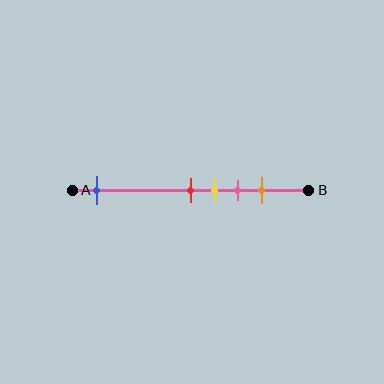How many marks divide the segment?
There are 5 marks dividing the segment.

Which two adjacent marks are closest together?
The red and yellow marks are the closest adjacent pair.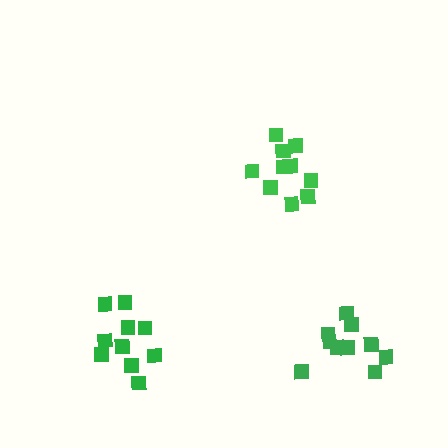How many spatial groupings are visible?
There are 3 spatial groupings.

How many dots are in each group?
Group 1: 11 dots, Group 2: 10 dots, Group 3: 10 dots (31 total).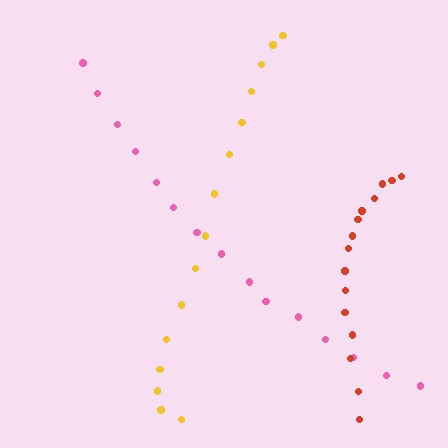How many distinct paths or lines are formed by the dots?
There are 3 distinct paths.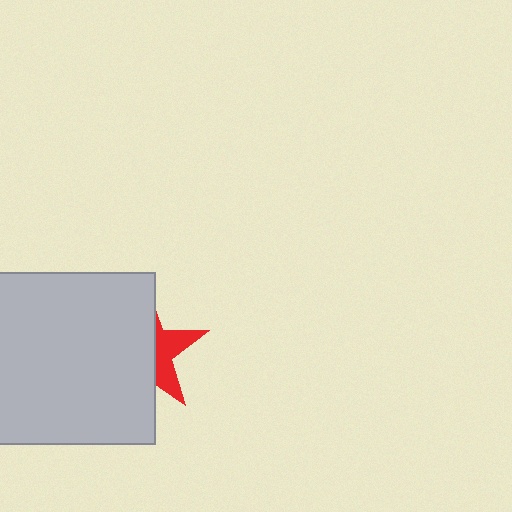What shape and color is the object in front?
The object in front is a light gray square.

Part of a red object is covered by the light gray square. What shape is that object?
It is a star.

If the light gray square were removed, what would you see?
You would see the complete red star.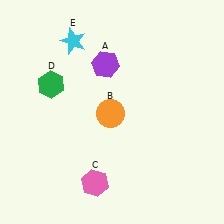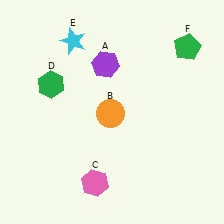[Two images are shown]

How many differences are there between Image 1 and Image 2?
There is 1 difference between the two images.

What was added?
A green pentagon (F) was added in Image 2.